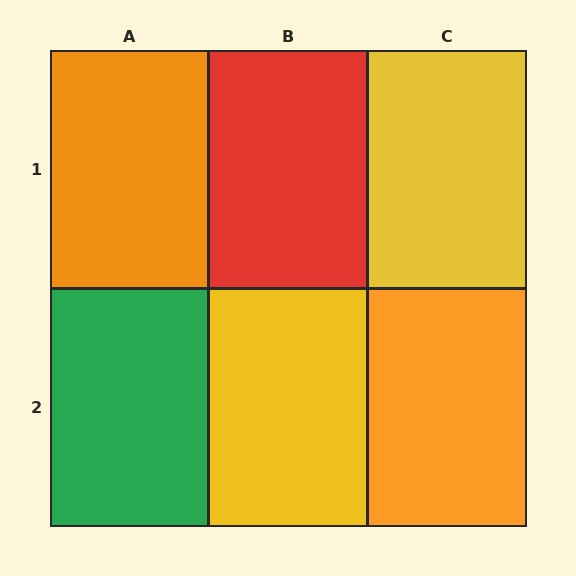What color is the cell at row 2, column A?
Green.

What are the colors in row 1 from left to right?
Orange, red, yellow.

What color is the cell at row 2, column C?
Orange.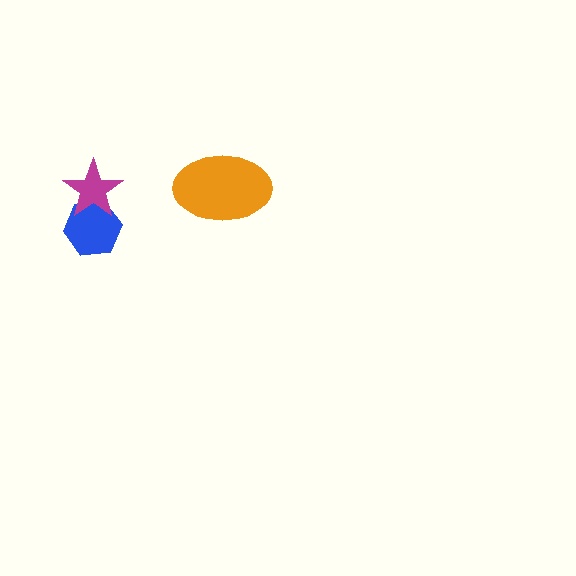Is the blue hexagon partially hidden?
Yes, it is partially covered by another shape.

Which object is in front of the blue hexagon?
The magenta star is in front of the blue hexagon.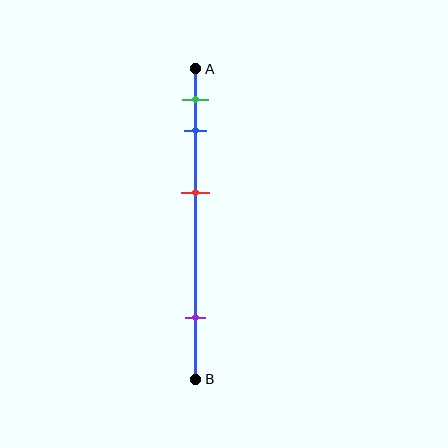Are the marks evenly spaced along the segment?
No, the marks are not evenly spaced.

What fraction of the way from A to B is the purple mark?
The purple mark is approximately 80% (0.8) of the way from A to B.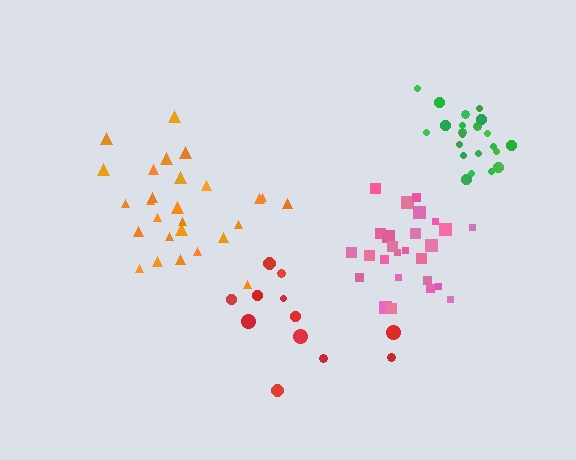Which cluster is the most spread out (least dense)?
Red.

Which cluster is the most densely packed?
Green.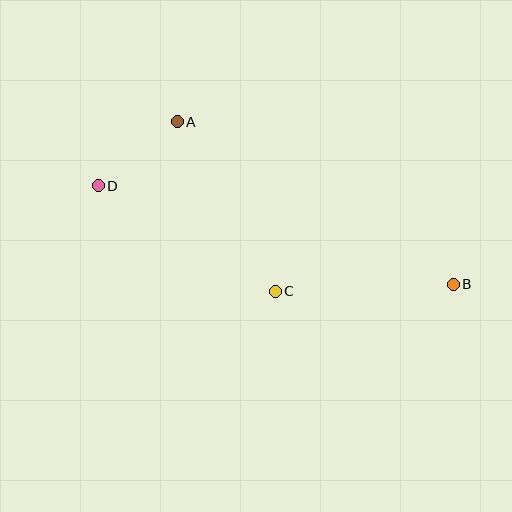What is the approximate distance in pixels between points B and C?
The distance between B and C is approximately 178 pixels.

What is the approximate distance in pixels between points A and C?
The distance between A and C is approximately 196 pixels.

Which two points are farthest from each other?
Points B and D are farthest from each other.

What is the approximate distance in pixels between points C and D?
The distance between C and D is approximately 206 pixels.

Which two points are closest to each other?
Points A and D are closest to each other.